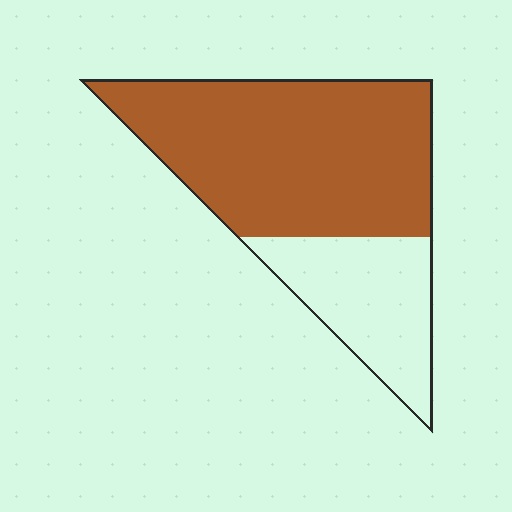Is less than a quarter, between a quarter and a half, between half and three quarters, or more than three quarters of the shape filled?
Between half and three quarters.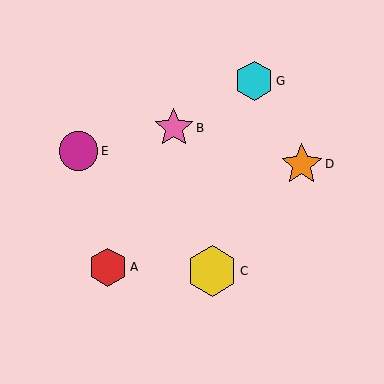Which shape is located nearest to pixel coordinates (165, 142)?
The pink star (labeled B) at (174, 128) is nearest to that location.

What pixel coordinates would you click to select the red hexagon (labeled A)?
Click at (108, 267) to select the red hexagon A.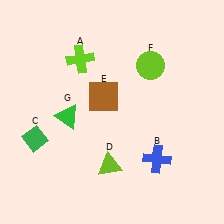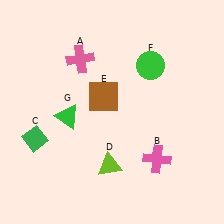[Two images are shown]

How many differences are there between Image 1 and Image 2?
There are 3 differences between the two images.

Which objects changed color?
A changed from lime to pink. B changed from blue to pink. F changed from lime to green.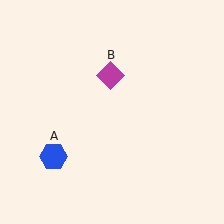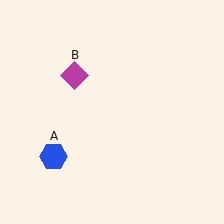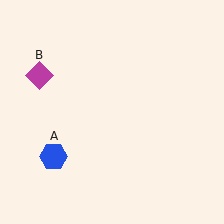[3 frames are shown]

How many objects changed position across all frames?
1 object changed position: magenta diamond (object B).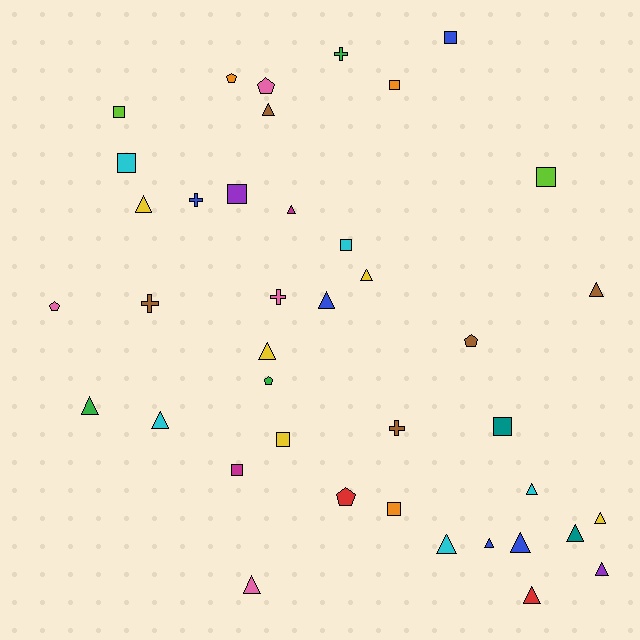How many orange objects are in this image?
There are 3 orange objects.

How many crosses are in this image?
There are 5 crosses.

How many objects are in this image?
There are 40 objects.